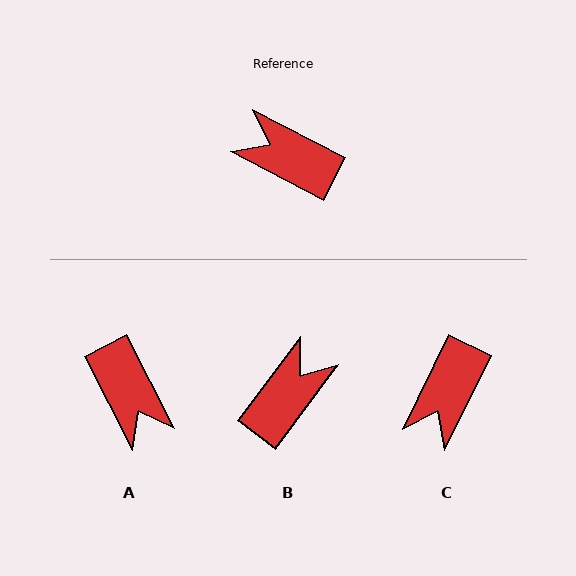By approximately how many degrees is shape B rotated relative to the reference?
Approximately 99 degrees clockwise.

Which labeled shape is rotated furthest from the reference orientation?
A, about 144 degrees away.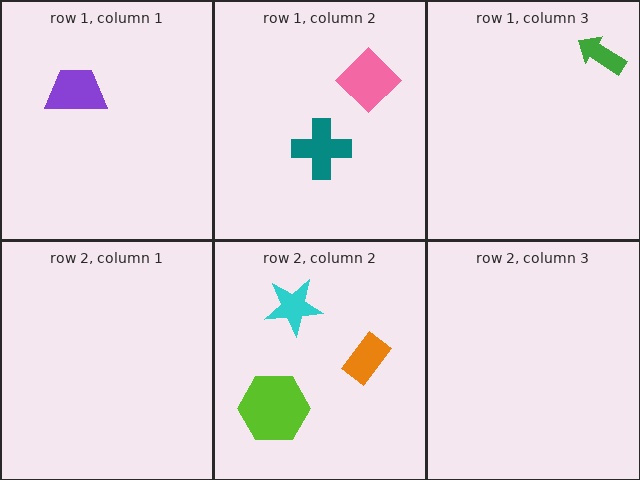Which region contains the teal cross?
The row 1, column 2 region.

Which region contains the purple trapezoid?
The row 1, column 1 region.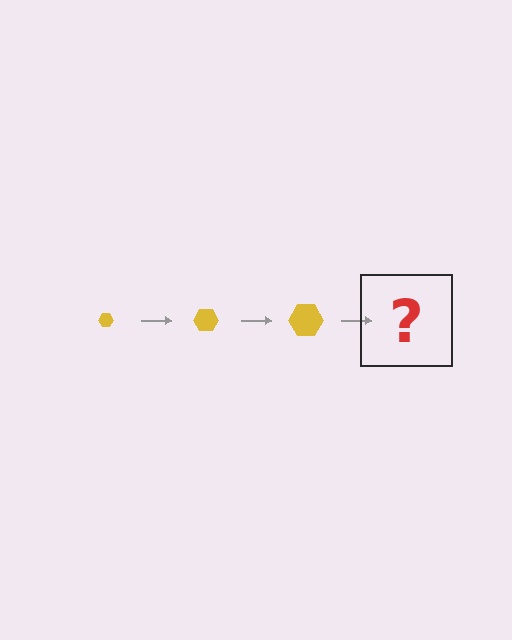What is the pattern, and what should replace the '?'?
The pattern is that the hexagon gets progressively larger each step. The '?' should be a yellow hexagon, larger than the previous one.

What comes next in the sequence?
The next element should be a yellow hexagon, larger than the previous one.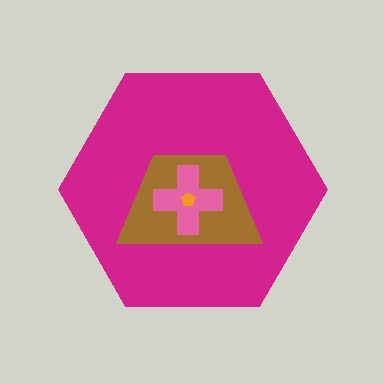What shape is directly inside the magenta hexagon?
The brown trapezoid.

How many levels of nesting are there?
4.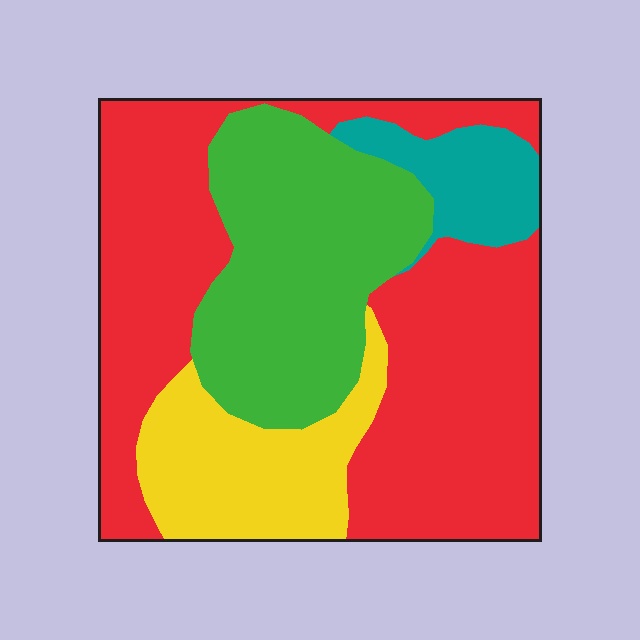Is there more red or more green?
Red.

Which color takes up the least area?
Teal, at roughly 10%.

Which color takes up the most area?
Red, at roughly 50%.